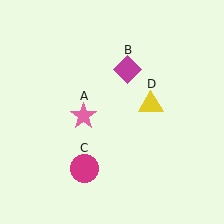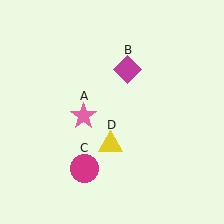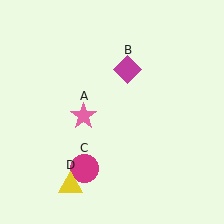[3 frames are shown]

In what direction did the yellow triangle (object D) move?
The yellow triangle (object D) moved down and to the left.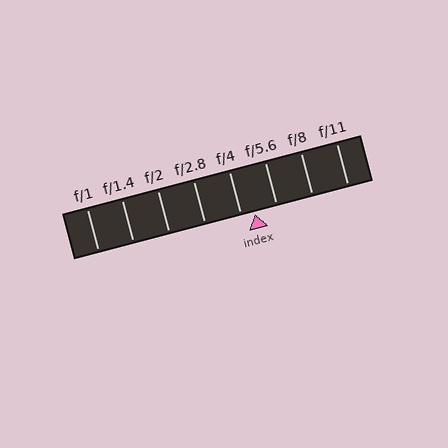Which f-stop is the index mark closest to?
The index mark is closest to f/4.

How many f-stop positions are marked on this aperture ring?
There are 8 f-stop positions marked.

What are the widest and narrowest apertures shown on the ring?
The widest aperture shown is f/1 and the narrowest is f/11.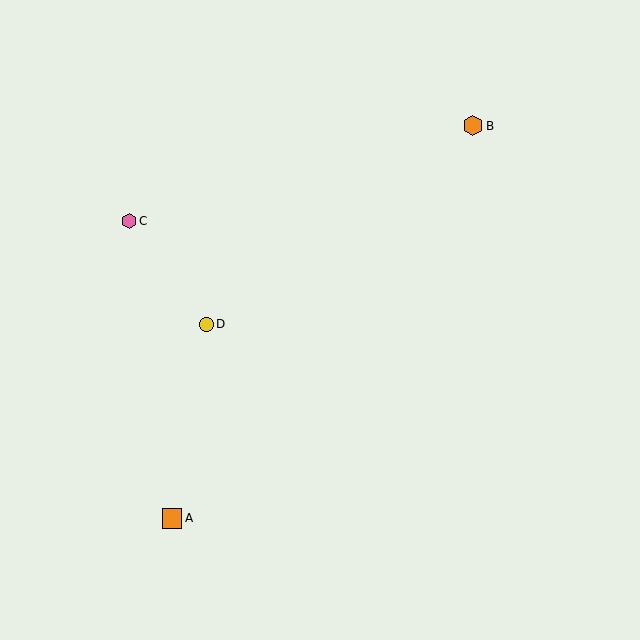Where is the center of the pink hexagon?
The center of the pink hexagon is at (129, 221).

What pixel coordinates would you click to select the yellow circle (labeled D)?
Click at (206, 324) to select the yellow circle D.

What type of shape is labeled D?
Shape D is a yellow circle.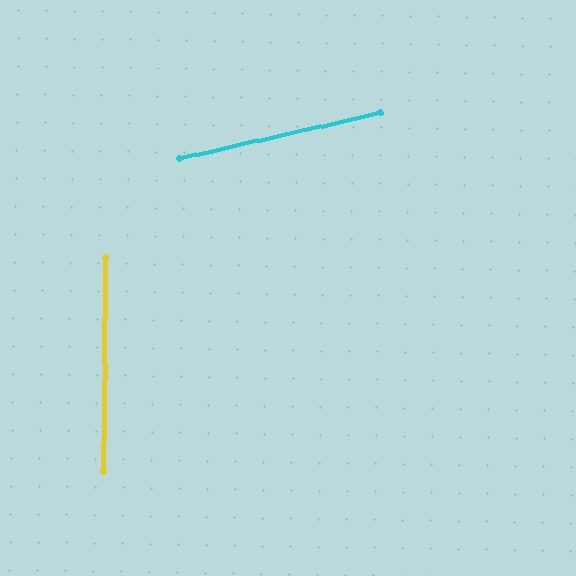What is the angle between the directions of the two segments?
Approximately 77 degrees.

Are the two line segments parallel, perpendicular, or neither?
Neither parallel nor perpendicular — they differ by about 77°.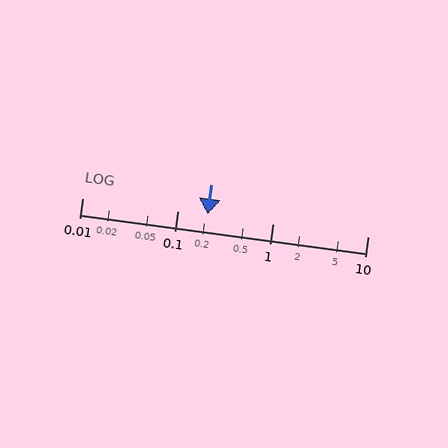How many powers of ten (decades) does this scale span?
The scale spans 3 decades, from 0.01 to 10.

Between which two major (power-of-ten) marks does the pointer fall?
The pointer is between 0.1 and 1.